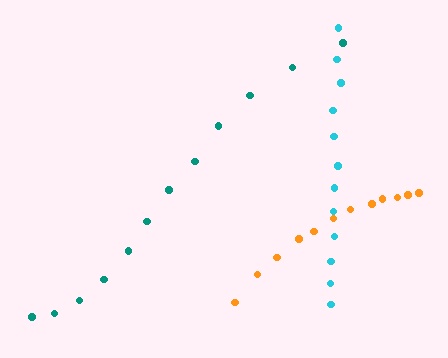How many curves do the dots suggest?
There are 3 distinct paths.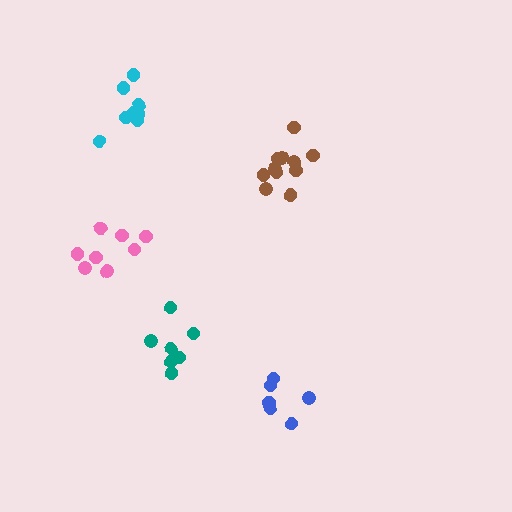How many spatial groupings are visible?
There are 5 spatial groupings.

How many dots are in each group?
Group 1: 11 dots, Group 2: 8 dots, Group 3: 7 dots, Group 4: 6 dots, Group 5: 8 dots (40 total).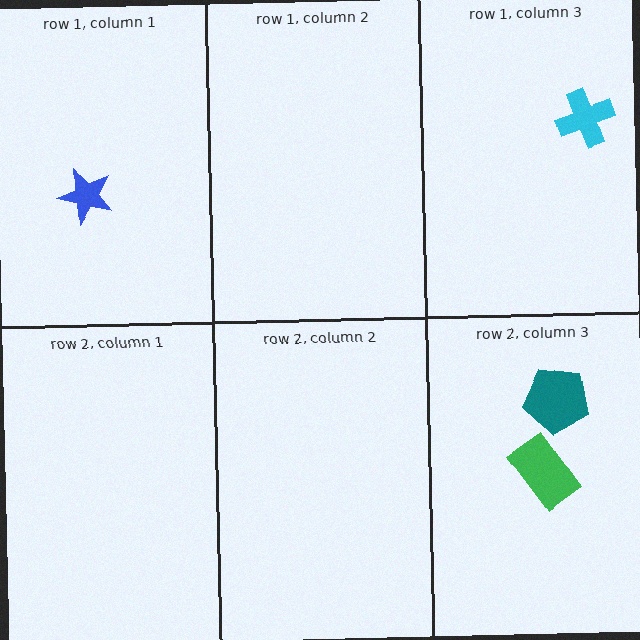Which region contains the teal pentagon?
The row 2, column 3 region.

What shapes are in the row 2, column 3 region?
The green rectangle, the teal pentagon.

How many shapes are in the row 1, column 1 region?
1.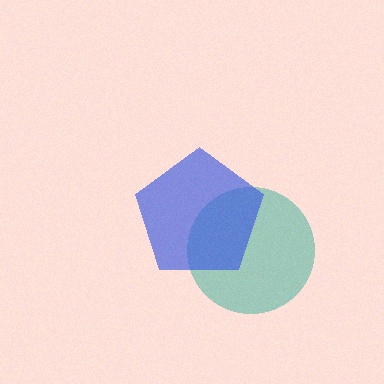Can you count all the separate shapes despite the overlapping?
Yes, there are 2 separate shapes.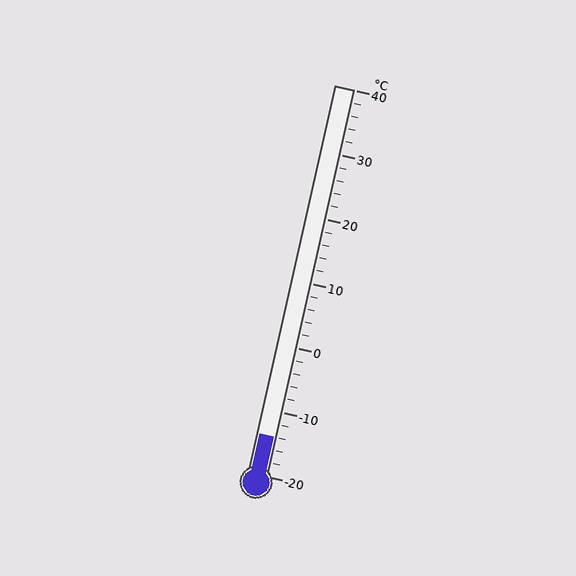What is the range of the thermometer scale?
The thermometer scale ranges from -20°C to 40°C.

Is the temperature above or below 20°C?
The temperature is below 20°C.